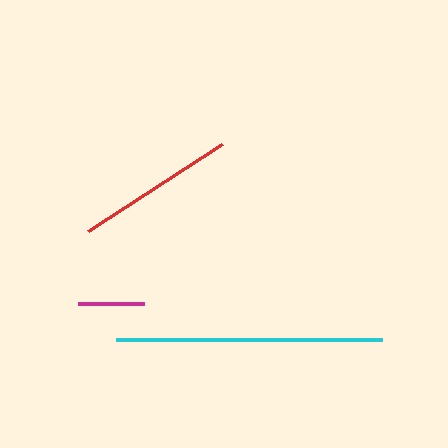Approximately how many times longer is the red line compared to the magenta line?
The red line is approximately 2.4 times the length of the magenta line.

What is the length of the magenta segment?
The magenta segment is approximately 66 pixels long.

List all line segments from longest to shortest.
From longest to shortest: cyan, red, magenta.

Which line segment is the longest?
The cyan line is the longest at approximately 266 pixels.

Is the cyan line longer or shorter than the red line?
The cyan line is longer than the red line.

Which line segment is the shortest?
The magenta line is the shortest at approximately 66 pixels.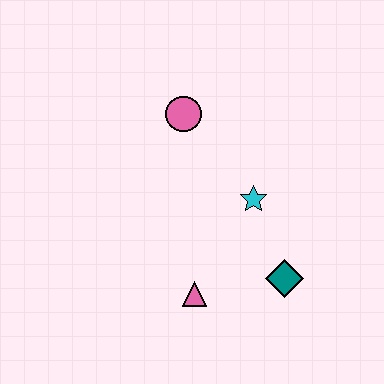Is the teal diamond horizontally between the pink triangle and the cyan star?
No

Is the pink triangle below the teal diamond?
Yes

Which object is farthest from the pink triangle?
The pink circle is farthest from the pink triangle.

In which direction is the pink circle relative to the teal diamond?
The pink circle is above the teal diamond.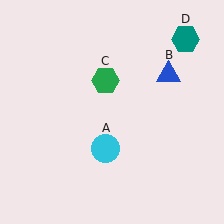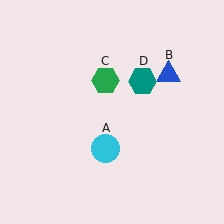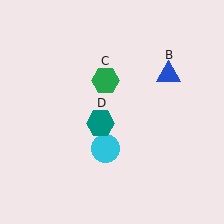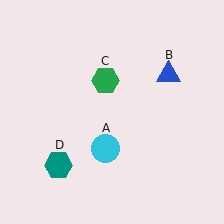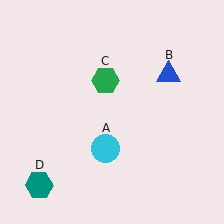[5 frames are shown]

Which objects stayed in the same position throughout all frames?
Cyan circle (object A) and blue triangle (object B) and green hexagon (object C) remained stationary.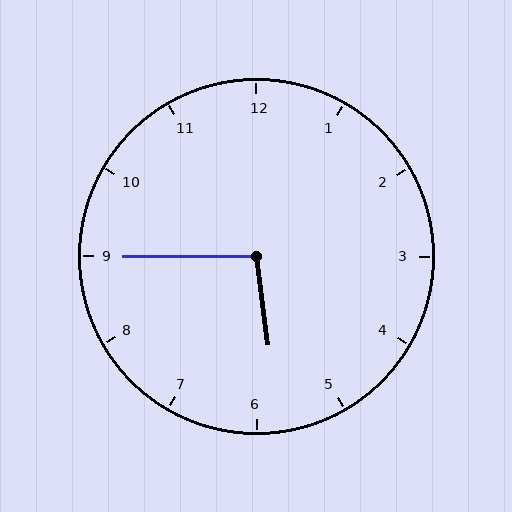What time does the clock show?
5:45.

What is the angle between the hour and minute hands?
Approximately 98 degrees.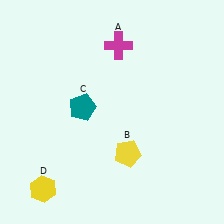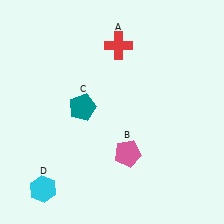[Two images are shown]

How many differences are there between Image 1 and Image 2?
There are 3 differences between the two images.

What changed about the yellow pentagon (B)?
In Image 1, B is yellow. In Image 2, it changed to pink.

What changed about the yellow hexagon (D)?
In Image 1, D is yellow. In Image 2, it changed to cyan.